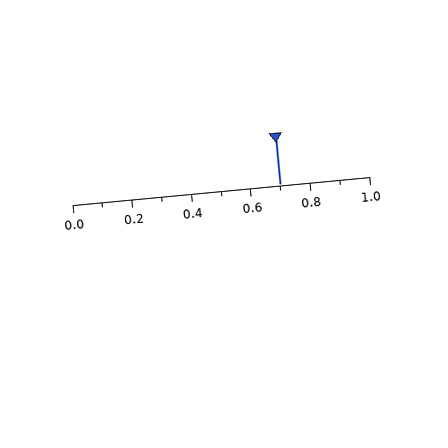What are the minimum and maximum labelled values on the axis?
The axis runs from 0.0 to 1.0.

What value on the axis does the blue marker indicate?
The marker indicates approximately 0.7.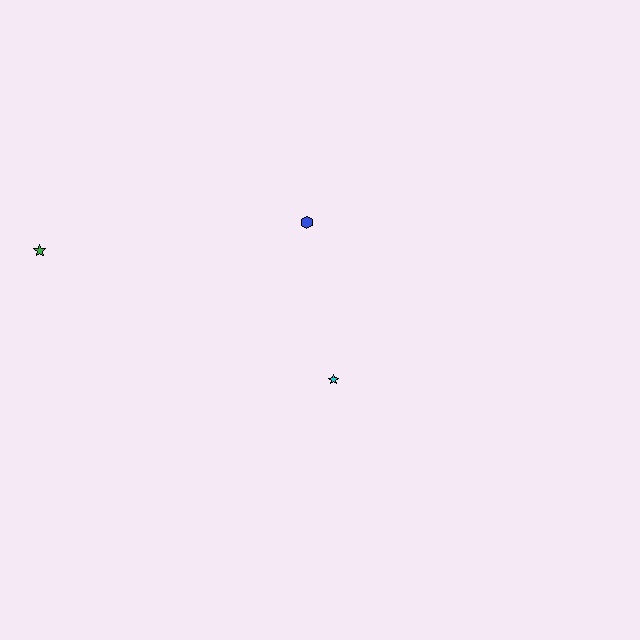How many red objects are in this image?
There are no red objects.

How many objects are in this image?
There are 3 objects.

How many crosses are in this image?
There are no crosses.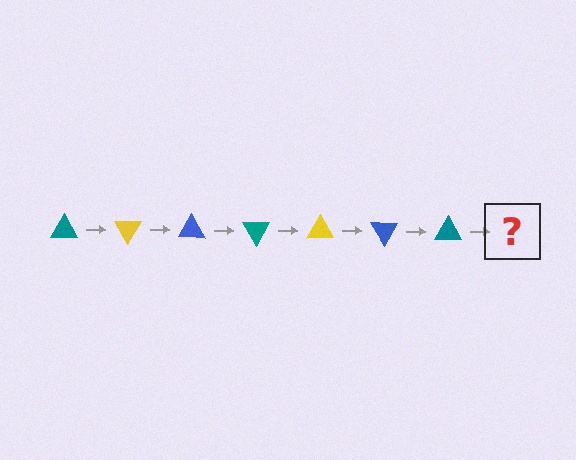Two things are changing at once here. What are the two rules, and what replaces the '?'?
The two rules are that it rotates 60 degrees each step and the color cycles through teal, yellow, and blue. The '?' should be a yellow triangle, rotated 420 degrees from the start.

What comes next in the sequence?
The next element should be a yellow triangle, rotated 420 degrees from the start.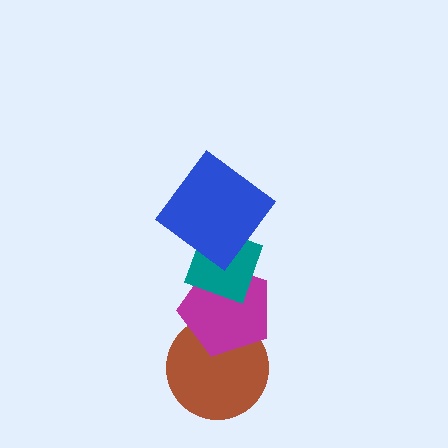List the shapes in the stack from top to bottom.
From top to bottom: the blue diamond, the teal diamond, the magenta pentagon, the brown circle.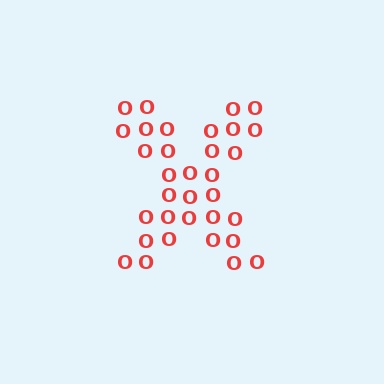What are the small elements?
The small elements are letter O's.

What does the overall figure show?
The overall figure shows the letter X.